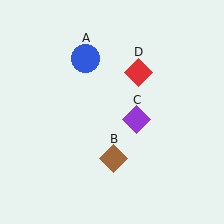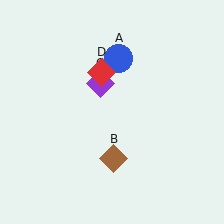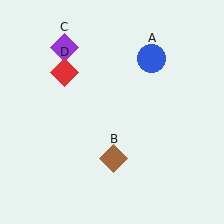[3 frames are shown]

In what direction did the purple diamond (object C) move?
The purple diamond (object C) moved up and to the left.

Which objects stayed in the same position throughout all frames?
Brown diamond (object B) remained stationary.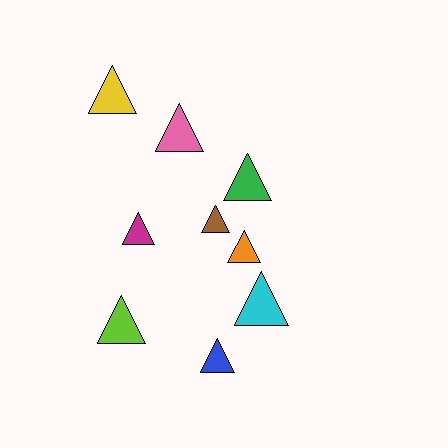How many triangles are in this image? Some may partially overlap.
There are 9 triangles.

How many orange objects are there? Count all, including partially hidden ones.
There is 1 orange object.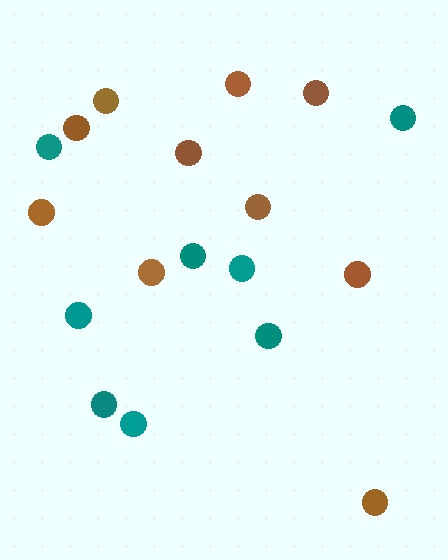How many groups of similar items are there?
There are 2 groups: one group of brown circles (10) and one group of teal circles (8).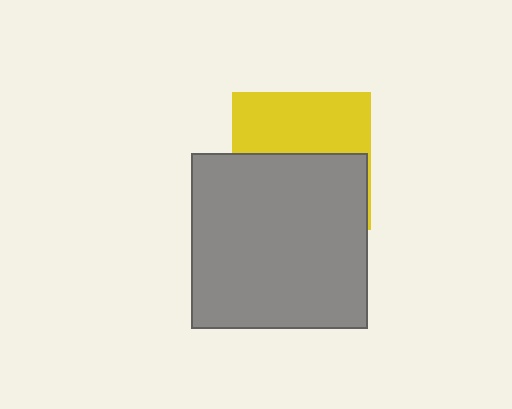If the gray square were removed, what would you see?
You would see the complete yellow square.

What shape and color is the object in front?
The object in front is a gray square.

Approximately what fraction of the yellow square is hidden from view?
Roughly 53% of the yellow square is hidden behind the gray square.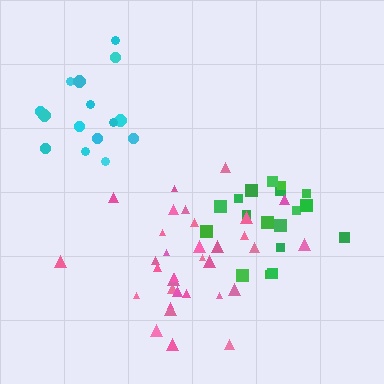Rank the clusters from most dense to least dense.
pink, green, cyan.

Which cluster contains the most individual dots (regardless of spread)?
Pink (33).